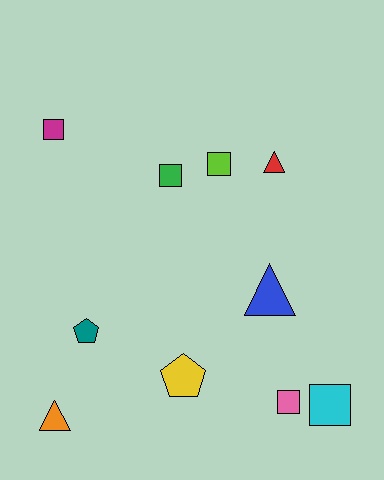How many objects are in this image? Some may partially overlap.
There are 10 objects.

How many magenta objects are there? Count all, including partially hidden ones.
There is 1 magenta object.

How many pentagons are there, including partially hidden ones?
There are 2 pentagons.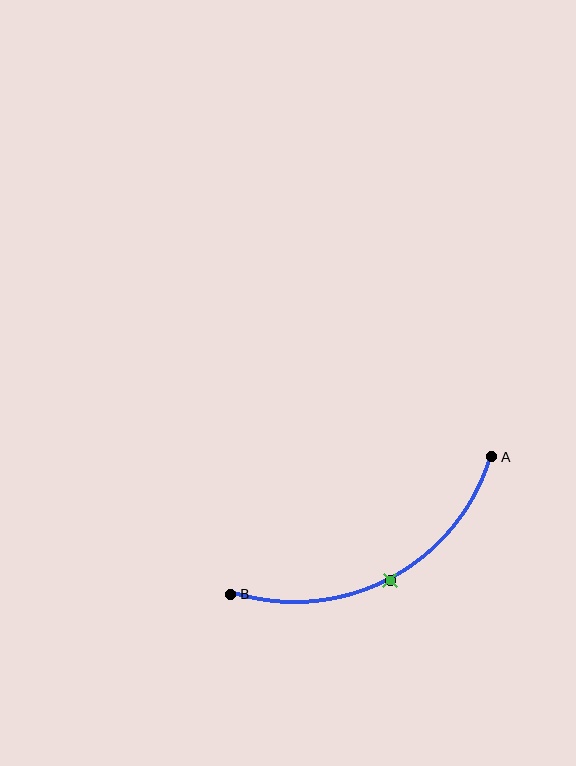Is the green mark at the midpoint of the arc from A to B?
Yes. The green mark lies on the arc at equal arc-length from both A and B — it is the arc midpoint.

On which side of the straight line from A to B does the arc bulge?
The arc bulges below the straight line connecting A and B.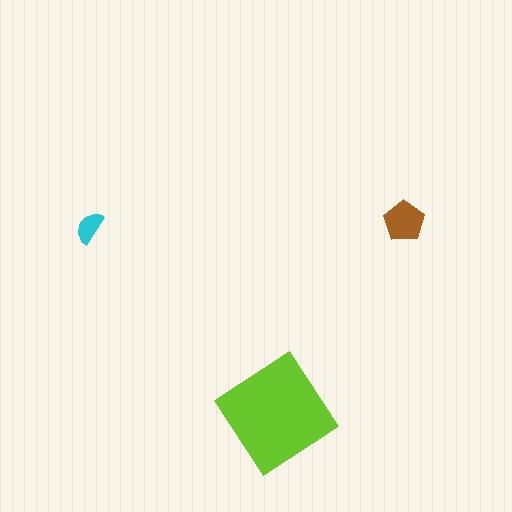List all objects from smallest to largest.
The cyan semicircle, the brown pentagon, the lime diamond.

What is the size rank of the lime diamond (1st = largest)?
1st.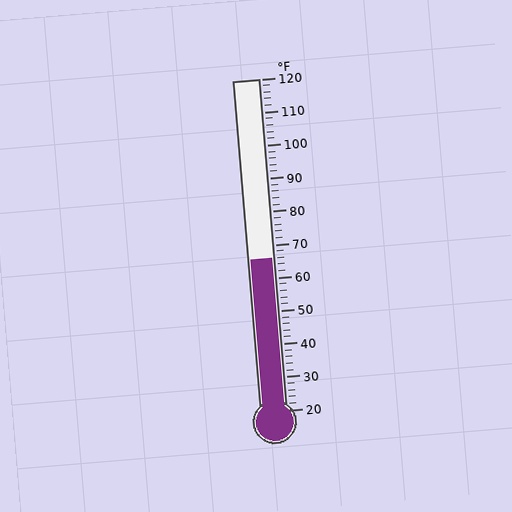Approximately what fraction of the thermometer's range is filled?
The thermometer is filled to approximately 45% of its range.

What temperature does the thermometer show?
The thermometer shows approximately 66°F.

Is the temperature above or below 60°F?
The temperature is above 60°F.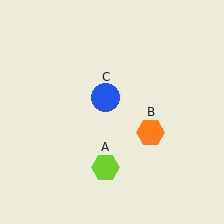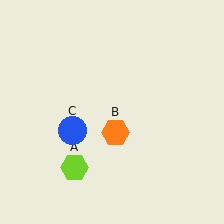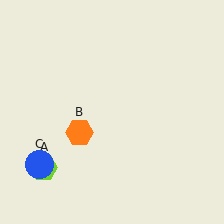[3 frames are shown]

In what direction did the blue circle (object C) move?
The blue circle (object C) moved down and to the left.